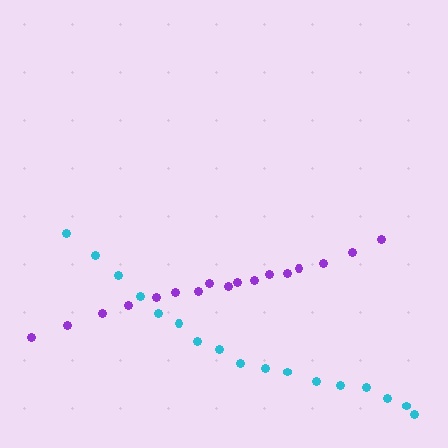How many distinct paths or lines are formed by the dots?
There are 2 distinct paths.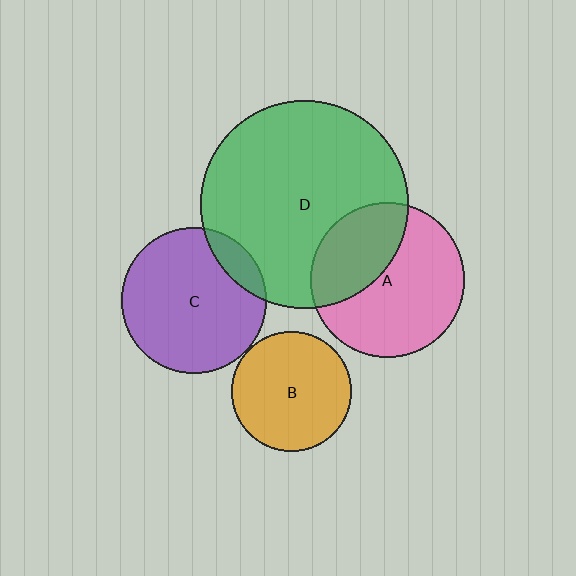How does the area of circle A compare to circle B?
Approximately 1.7 times.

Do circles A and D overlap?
Yes.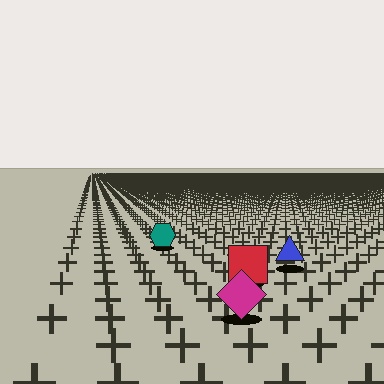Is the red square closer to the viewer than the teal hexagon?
Yes. The red square is closer — you can tell from the texture gradient: the ground texture is coarser near it.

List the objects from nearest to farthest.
From nearest to farthest: the magenta diamond, the red square, the blue triangle, the teal hexagon.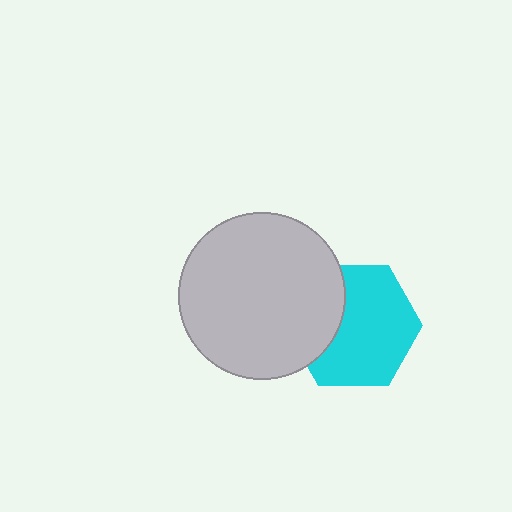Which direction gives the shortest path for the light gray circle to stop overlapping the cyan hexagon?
Moving left gives the shortest separation.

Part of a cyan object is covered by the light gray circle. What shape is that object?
It is a hexagon.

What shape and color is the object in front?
The object in front is a light gray circle.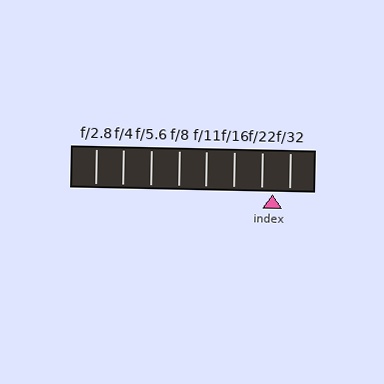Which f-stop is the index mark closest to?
The index mark is closest to f/22.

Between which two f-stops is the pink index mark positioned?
The index mark is between f/22 and f/32.